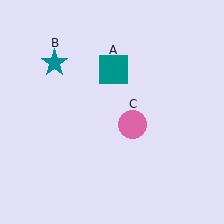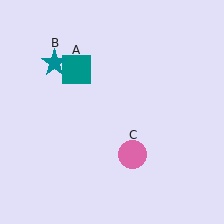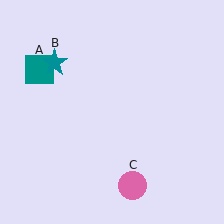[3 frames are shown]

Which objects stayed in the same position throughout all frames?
Teal star (object B) remained stationary.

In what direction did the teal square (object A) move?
The teal square (object A) moved left.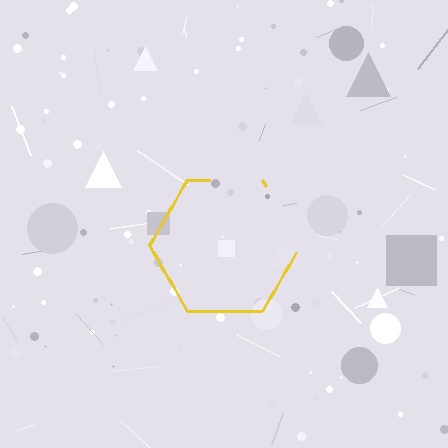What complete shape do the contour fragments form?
The contour fragments form a hexagon.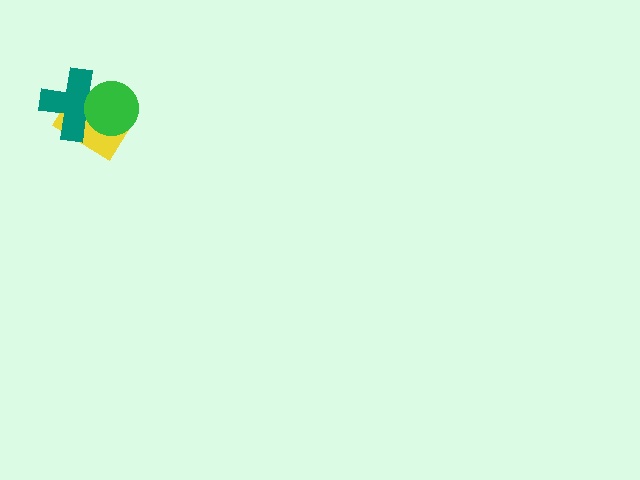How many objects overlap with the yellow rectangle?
2 objects overlap with the yellow rectangle.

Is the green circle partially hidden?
No, no other shape covers it.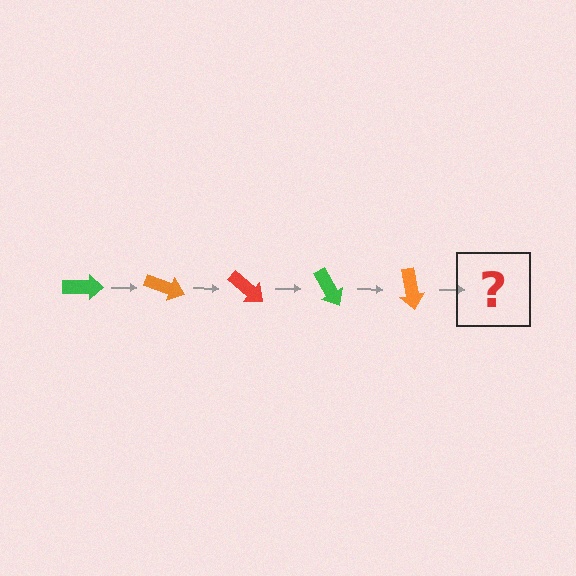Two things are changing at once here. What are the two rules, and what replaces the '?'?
The two rules are that it rotates 20 degrees each step and the color cycles through green, orange, and red. The '?' should be a red arrow, rotated 100 degrees from the start.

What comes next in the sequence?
The next element should be a red arrow, rotated 100 degrees from the start.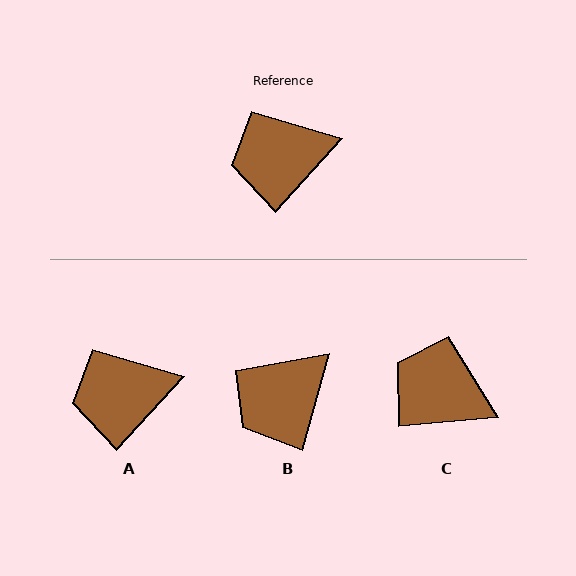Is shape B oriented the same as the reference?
No, it is off by about 26 degrees.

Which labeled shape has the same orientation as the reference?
A.